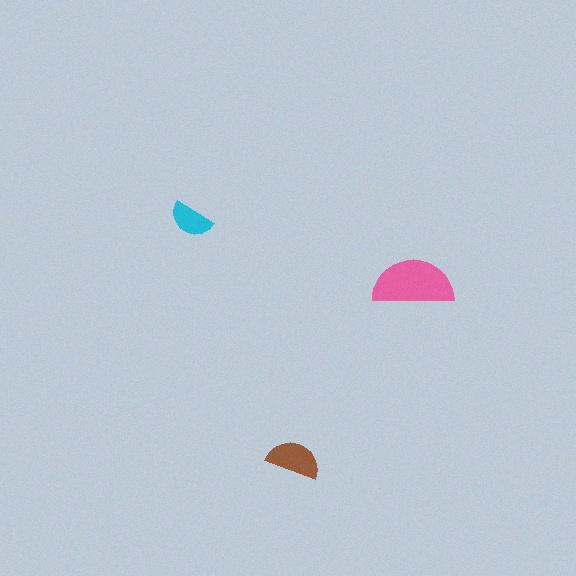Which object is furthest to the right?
The pink semicircle is rightmost.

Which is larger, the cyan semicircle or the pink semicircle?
The pink one.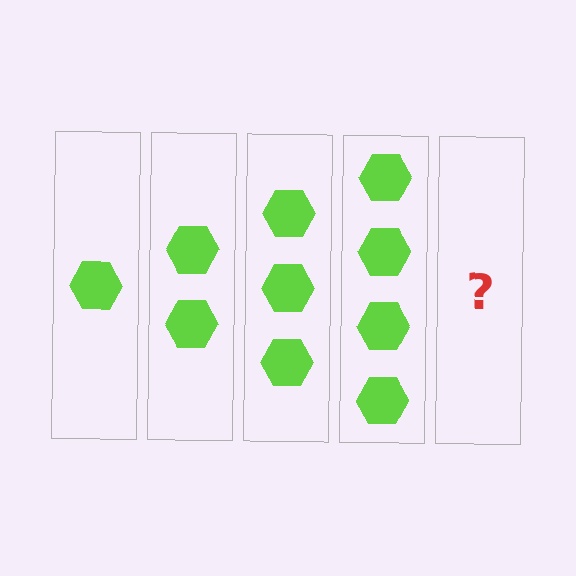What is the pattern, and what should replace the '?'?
The pattern is that each step adds one more hexagon. The '?' should be 5 hexagons.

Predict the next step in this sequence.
The next step is 5 hexagons.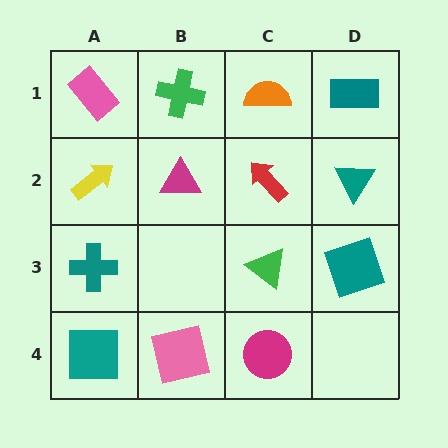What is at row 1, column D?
A teal rectangle.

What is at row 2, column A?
A yellow arrow.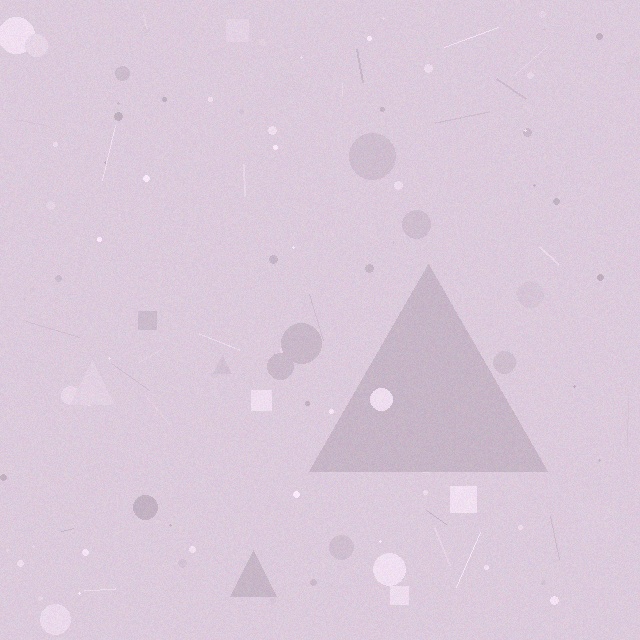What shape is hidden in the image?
A triangle is hidden in the image.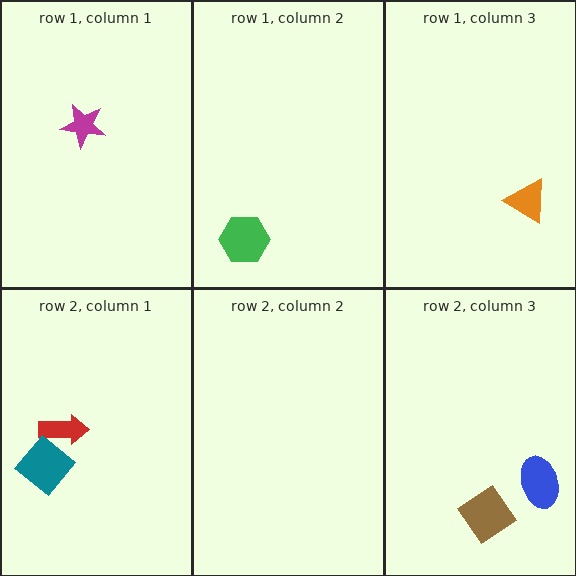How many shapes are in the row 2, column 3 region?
2.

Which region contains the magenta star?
The row 1, column 1 region.